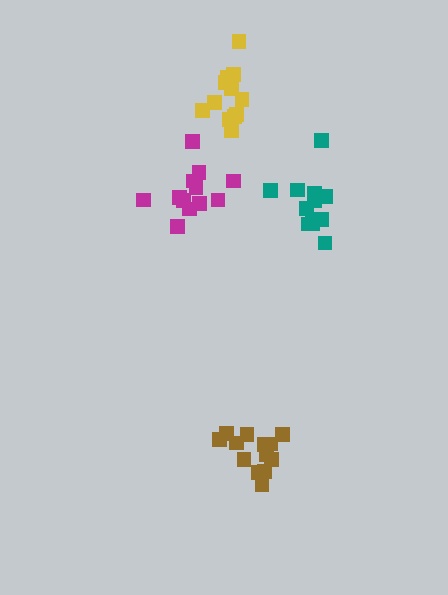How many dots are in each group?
Group 1: 11 dots, Group 2: 13 dots, Group 3: 12 dots, Group 4: 12 dots (48 total).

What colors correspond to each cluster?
The clusters are colored: teal, brown, magenta, yellow.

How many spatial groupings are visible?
There are 4 spatial groupings.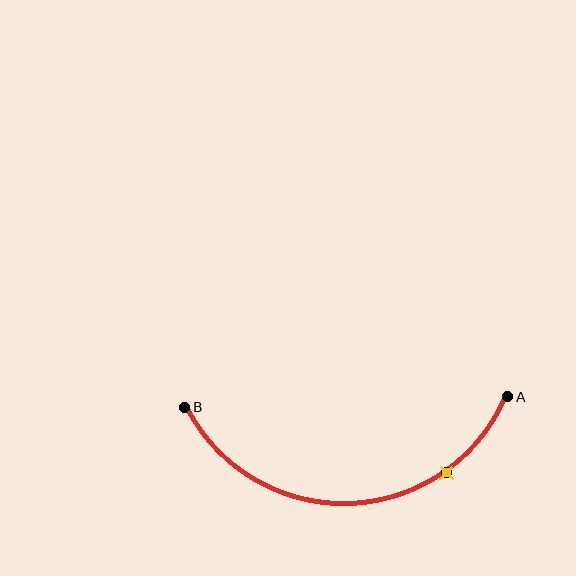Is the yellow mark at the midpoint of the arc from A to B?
No. The yellow mark lies on the arc but is closer to endpoint A. The arc midpoint would be at the point on the curve equidistant along the arc from both A and B.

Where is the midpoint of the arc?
The arc midpoint is the point on the curve farthest from the straight line joining A and B. It sits below that line.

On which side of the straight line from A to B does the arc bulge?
The arc bulges below the straight line connecting A and B.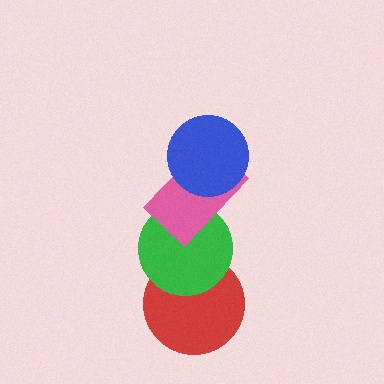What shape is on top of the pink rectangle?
The blue circle is on top of the pink rectangle.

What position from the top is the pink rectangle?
The pink rectangle is 2nd from the top.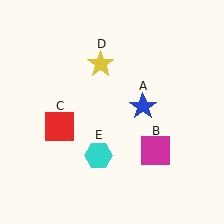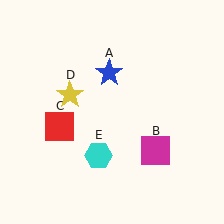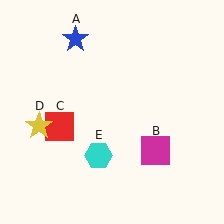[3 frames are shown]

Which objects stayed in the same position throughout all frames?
Magenta square (object B) and red square (object C) and cyan hexagon (object E) remained stationary.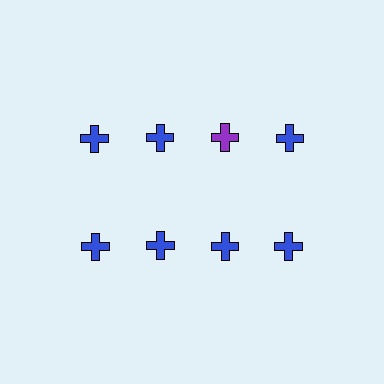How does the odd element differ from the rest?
It has a different color: purple instead of blue.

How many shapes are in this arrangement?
There are 8 shapes arranged in a grid pattern.